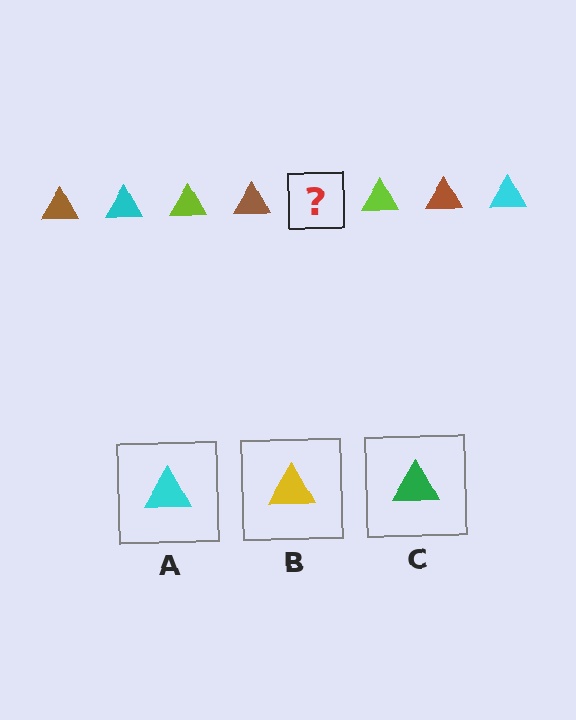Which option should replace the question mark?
Option A.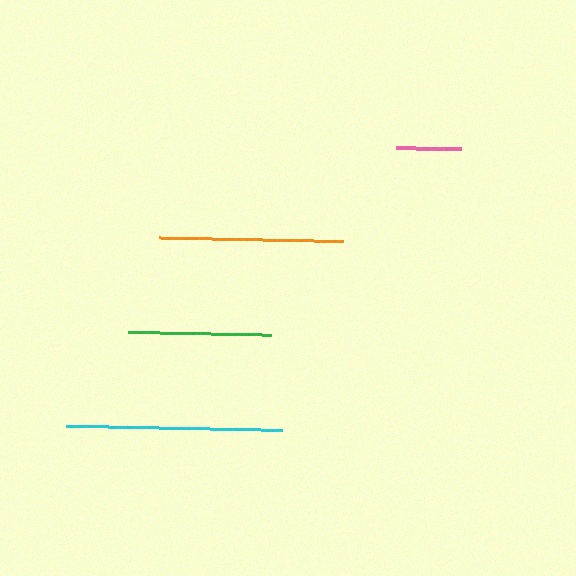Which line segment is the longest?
The cyan line is the longest at approximately 216 pixels.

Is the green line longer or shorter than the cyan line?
The cyan line is longer than the green line.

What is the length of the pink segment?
The pink segment is approximately 65 pixels long.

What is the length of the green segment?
The green segment is approximately 143 pixels long.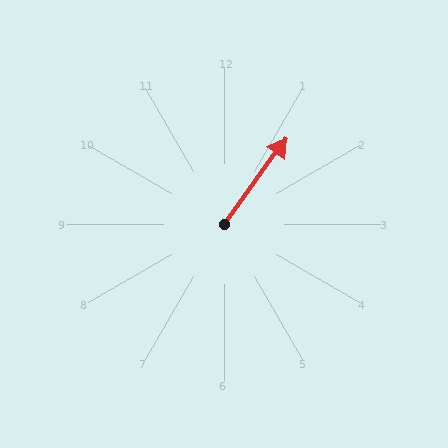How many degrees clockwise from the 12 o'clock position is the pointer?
Approximately 36 degrees.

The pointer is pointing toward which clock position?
Roughly 1 o'clock.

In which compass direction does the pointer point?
Northeast.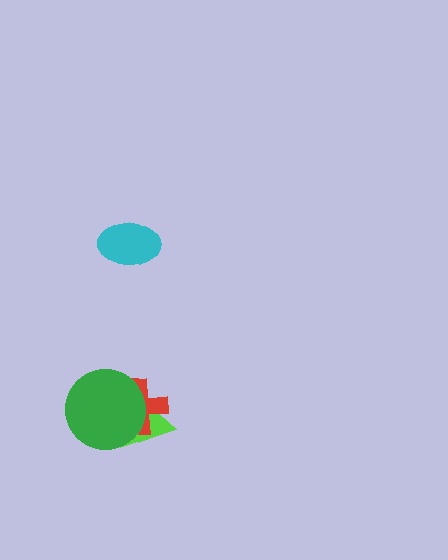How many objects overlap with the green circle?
2 objects overlap with the green circle.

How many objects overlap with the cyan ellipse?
0 objects overlap with the cyan ellipse.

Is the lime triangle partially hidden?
Yes, it is partially covered by another shape.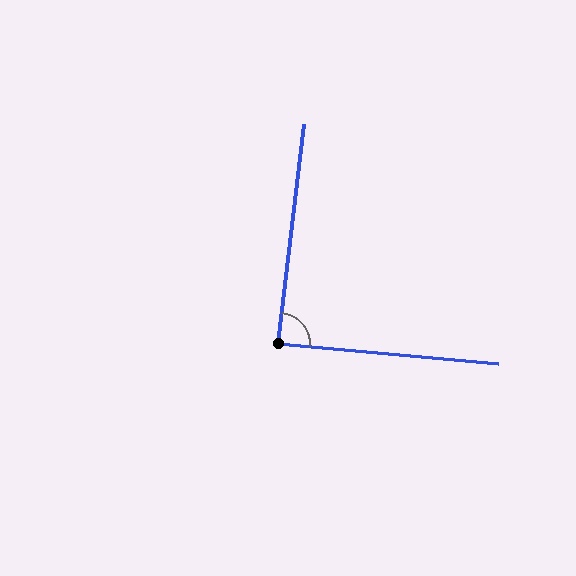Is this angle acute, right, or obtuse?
It is approximately a right angle.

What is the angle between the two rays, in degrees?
Approximately 88 degrees.